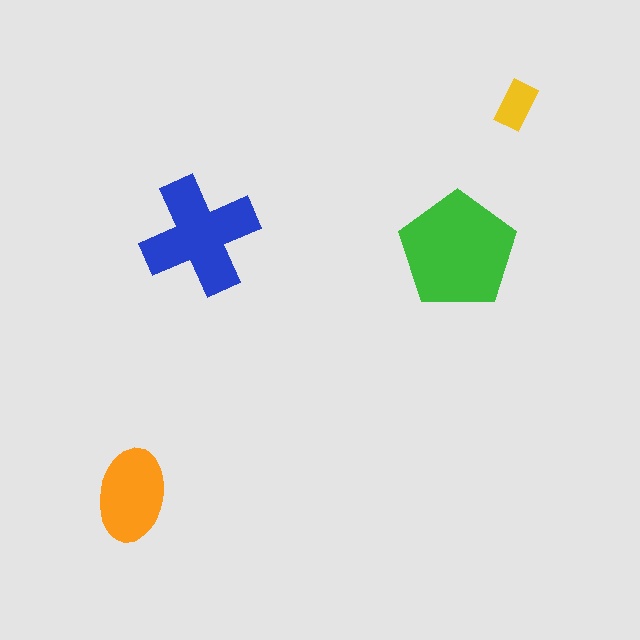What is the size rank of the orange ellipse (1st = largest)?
3rd.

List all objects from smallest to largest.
The yellow rectangle, the orange ellipse, the blue cross, the green pentagon.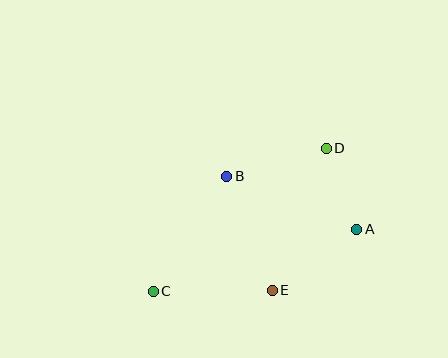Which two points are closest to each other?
Points A and D are closest to each other.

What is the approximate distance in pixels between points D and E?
The distance between D and E is approximately 152 pixels.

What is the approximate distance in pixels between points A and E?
The distance between A and E is approximately 104 pixels.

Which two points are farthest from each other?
Points C and D are farthest from each other.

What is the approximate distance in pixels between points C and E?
The distance between C and E is approximately 119 pixels.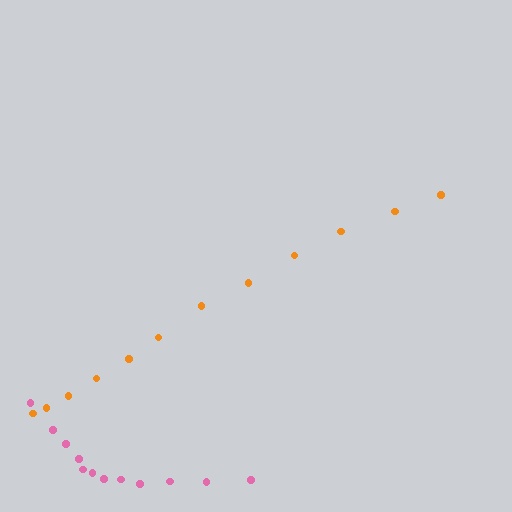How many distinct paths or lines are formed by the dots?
There are 2 distinct paths.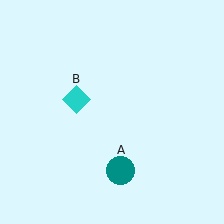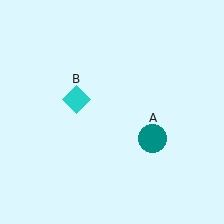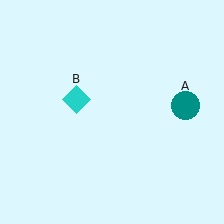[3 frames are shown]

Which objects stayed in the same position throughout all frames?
Cyan diamond (object B) remained stationary.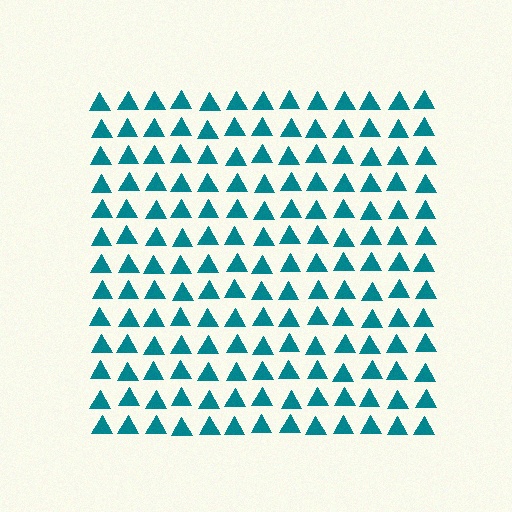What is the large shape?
The large shape is a square.